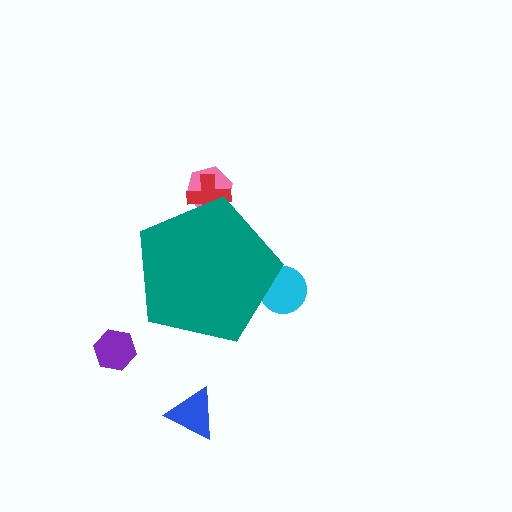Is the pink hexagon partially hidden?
Yes, the pink hexagon is partially hidden behind the teal pentagon.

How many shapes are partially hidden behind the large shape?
3 shapes are partially hidden.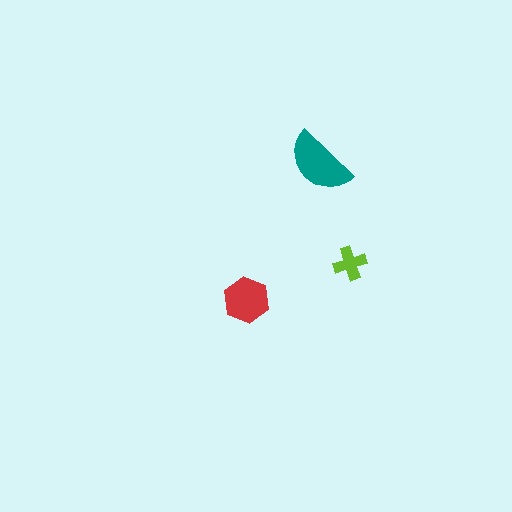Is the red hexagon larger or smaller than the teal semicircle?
Smaller.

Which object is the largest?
The teal semicircle.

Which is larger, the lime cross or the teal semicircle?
The teal semicircle.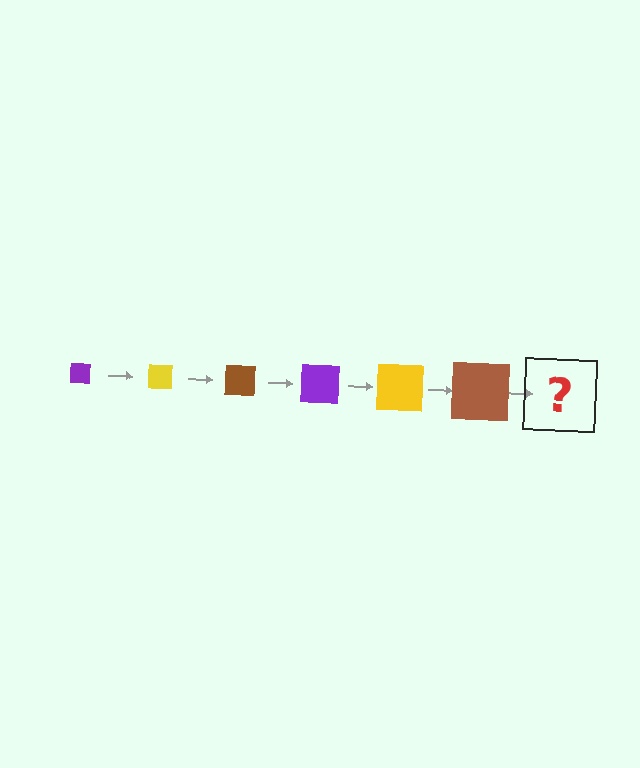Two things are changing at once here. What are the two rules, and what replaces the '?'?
The two rules are that the square grows larger each step and the color cycles through purple, yellow, and brown. The '?' should be a purple square, larger than the previous one.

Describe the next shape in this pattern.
It should be a purple square, larger than the previous one.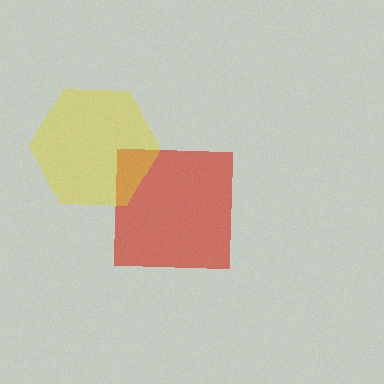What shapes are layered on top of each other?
The layered shapes are: a red square, a yellow hexagon.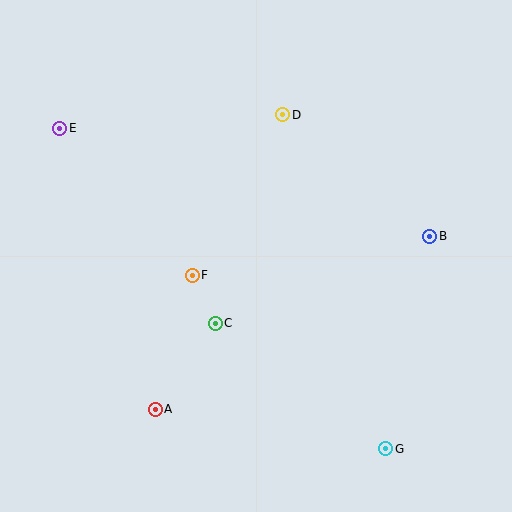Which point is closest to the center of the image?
Point F at (192, 275) is closest to the center.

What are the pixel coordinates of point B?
Point B is at (430, 236).